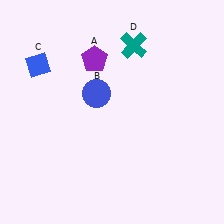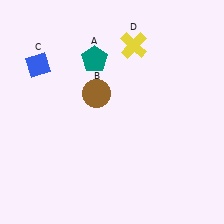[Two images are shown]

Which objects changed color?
A changed from purple to teal. B changed from blue to brown. D changed from teal to yellow.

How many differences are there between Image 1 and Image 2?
There are 3 differences between the two images.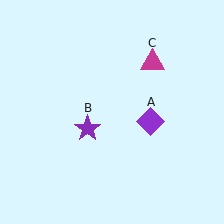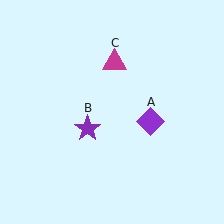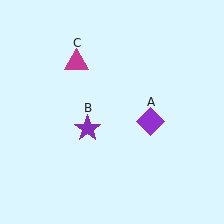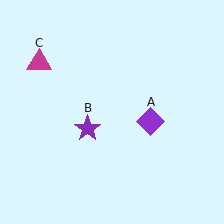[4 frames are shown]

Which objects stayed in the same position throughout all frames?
Purple diamond (object A) and purple star (object B) remained stationary.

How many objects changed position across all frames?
1 object changed position: magenta triangle (object C).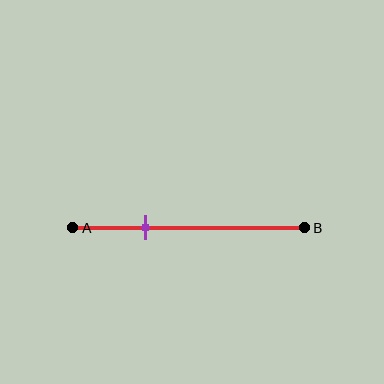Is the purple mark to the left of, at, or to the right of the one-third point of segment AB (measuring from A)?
The purple mark is approximately at the one-third point of segment AB.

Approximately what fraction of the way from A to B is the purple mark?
The purple mark is approximately 30% of the way from A to B.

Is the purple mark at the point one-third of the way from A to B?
Yes, the mark is approximately at the one-third point.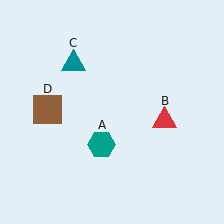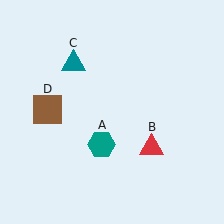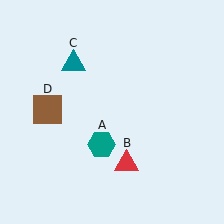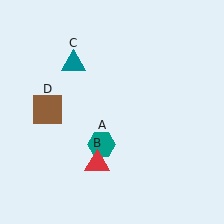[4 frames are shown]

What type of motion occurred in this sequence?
The red triangle (object B) rotated clockwise around the center of the scene.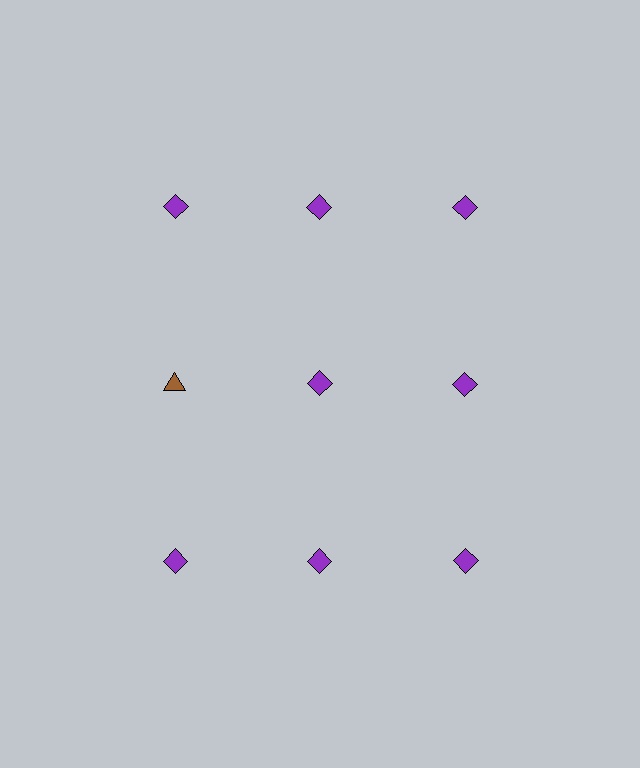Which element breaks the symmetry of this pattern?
The brown triangle in the second row, leftmost column breaks the symmetry. All other shapes are purple diamonds.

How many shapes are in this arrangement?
There are 9 shapes arranged in a grid pattern.